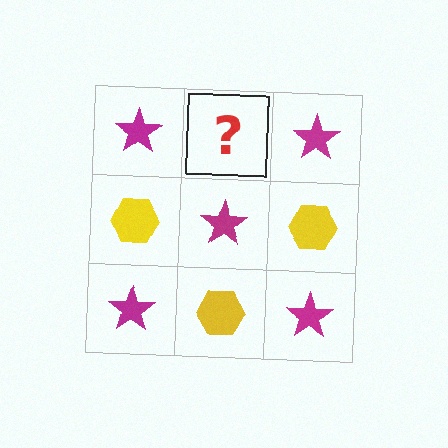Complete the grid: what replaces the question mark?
The question mark should be replaced with a yellow hexagon.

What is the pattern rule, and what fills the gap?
The rule is that it alternates magenta star and yellow hexagon in a checkerboard pattern. The gap should be filled with a yellow hexagon.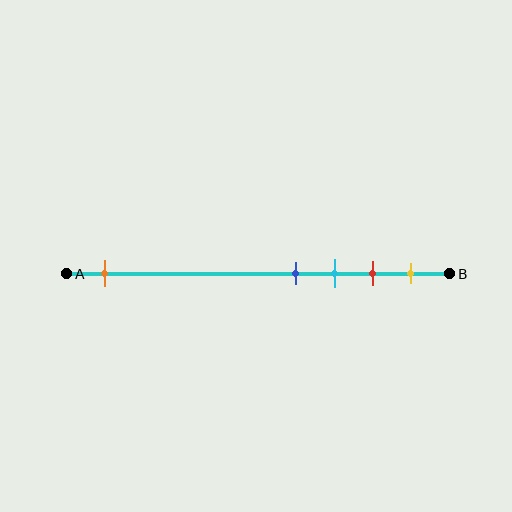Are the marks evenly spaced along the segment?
No, the marks are not evenly spaced.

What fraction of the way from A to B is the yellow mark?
The yellow mark is approximately 90% (0.9) of the way from A to B.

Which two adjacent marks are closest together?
The blue and cyan marks are the closest adjacent pair.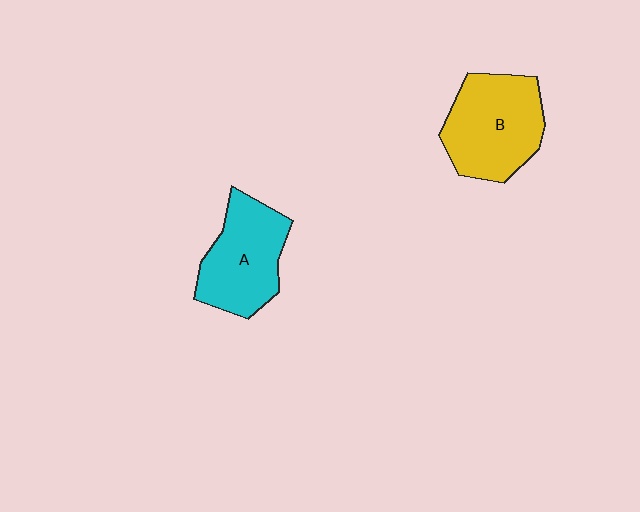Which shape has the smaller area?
Shape A (cyan).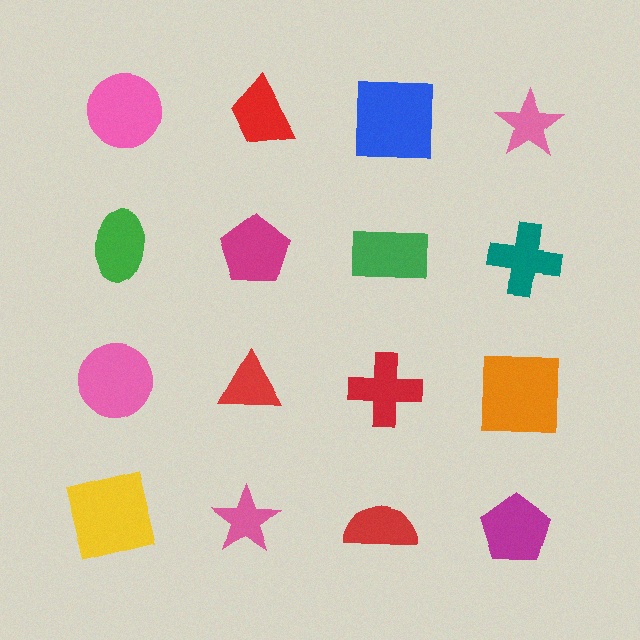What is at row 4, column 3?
A red semicircle.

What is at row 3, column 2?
A red triangle.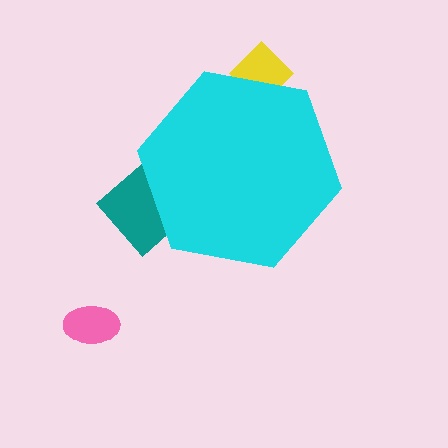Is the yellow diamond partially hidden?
Yes, the yellow diamond is partially hidden behind the cyan hexagon.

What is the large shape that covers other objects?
A cyan hexagon.